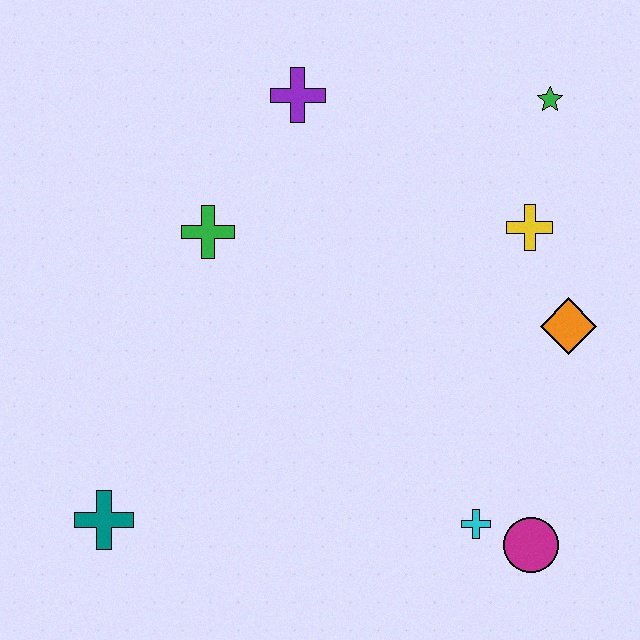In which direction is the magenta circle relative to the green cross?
The magenta circle is to the right of the green cross.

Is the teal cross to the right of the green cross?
No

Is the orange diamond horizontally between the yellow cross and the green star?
No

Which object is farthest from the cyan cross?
The purple cross is farthest from the cyan cross.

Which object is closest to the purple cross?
The green cross is closest to the purple cross.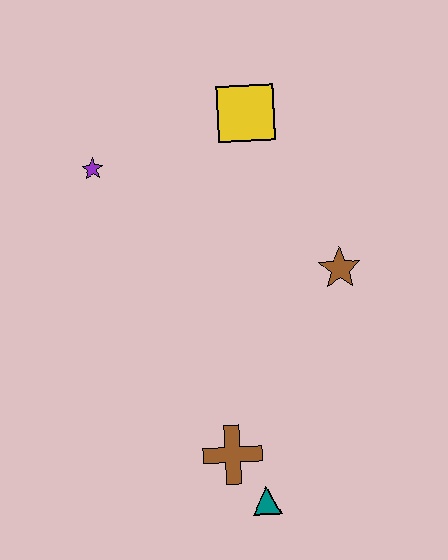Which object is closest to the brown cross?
The teal triangle is closest to the brown cross.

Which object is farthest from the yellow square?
The teal triangle is farthest from the yellow square.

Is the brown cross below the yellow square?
Yes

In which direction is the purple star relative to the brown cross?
The purple star is above the brown cross.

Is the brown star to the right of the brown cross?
Yes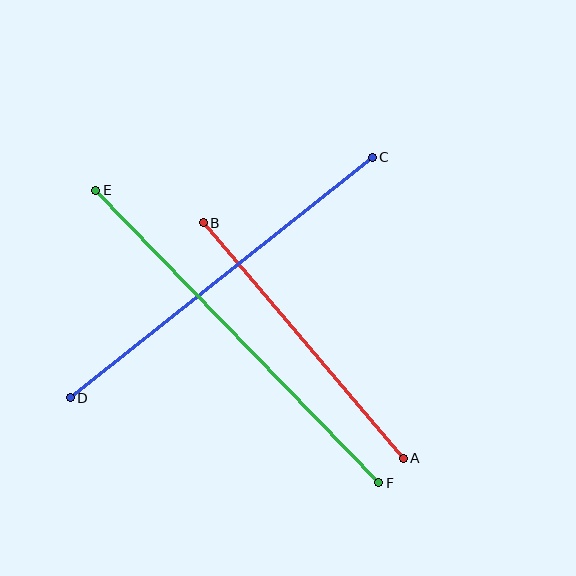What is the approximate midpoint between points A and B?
The midpoint is at approximately (303, 340) pixels.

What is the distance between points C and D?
The distance is approximately 386 pixels.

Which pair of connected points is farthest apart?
Points E and F are farthest apart.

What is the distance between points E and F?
The distance is approximately 407 pixels.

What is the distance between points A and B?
The distance is approximately 309 pixels.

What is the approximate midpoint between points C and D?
The midpoint is at approximately (221, 278) pixels.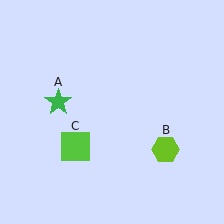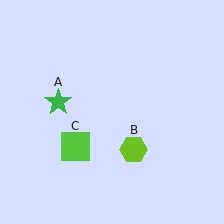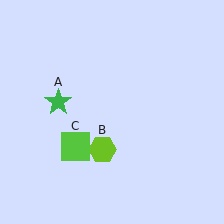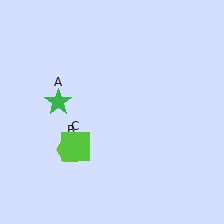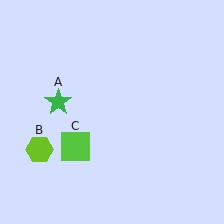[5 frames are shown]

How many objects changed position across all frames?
1 object changed position: lime hexagon (object B).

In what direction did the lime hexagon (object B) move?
The lime hexagon (object B) moved left.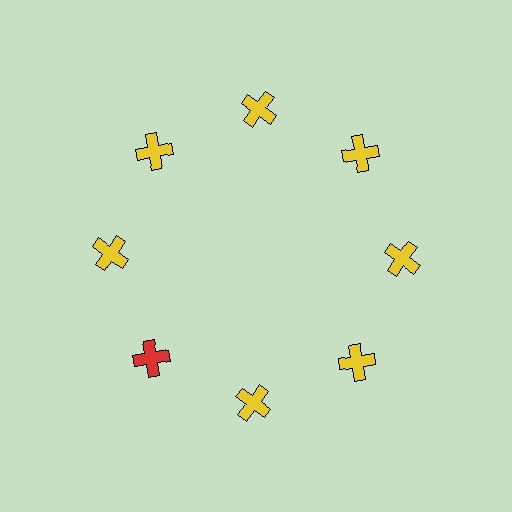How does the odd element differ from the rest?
It has a different color: red instead of yellow.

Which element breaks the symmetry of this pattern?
The red cross at roughly the 8 o'clock position breaks the symmetry. All other shapes are yellow crosses.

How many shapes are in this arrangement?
There are 8 shapes arranged in a ring pattern.